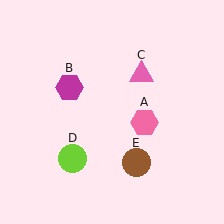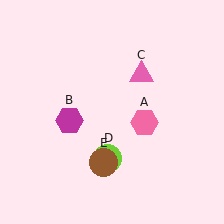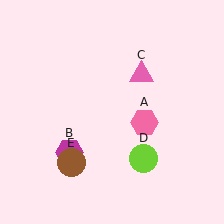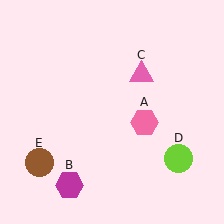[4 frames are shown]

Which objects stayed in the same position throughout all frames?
Pink hexagon (object A) and pink triangle (object C) remained stationary.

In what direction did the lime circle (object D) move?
The lime circle (object D) moved right.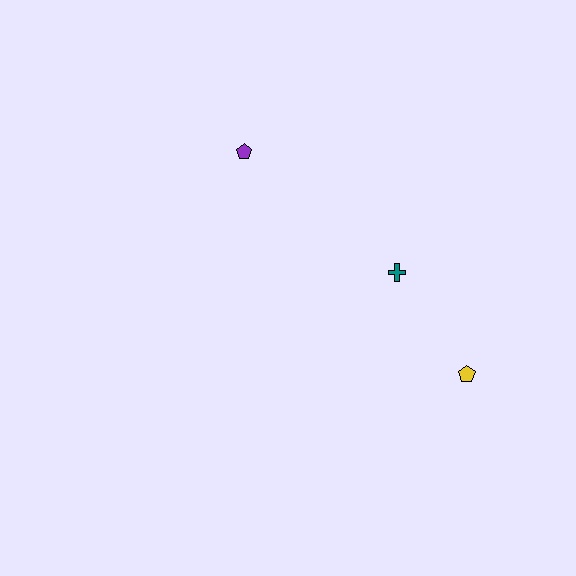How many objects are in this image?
There are 3 objects.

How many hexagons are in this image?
There are no hexagons.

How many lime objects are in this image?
There are no lime objects.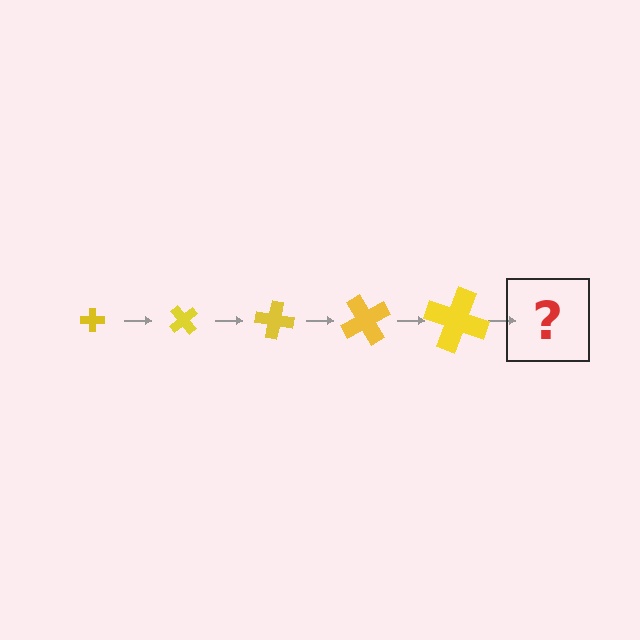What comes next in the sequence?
The next element should be a cross, larger than the previous one and rotated 250 degrees from the start.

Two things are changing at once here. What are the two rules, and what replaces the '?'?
The two rules are that the cross grows larger each step and it rotates 50 degrees each step. The '?' should be a cross, larger than the previous one and rotated 250 degrees from the start.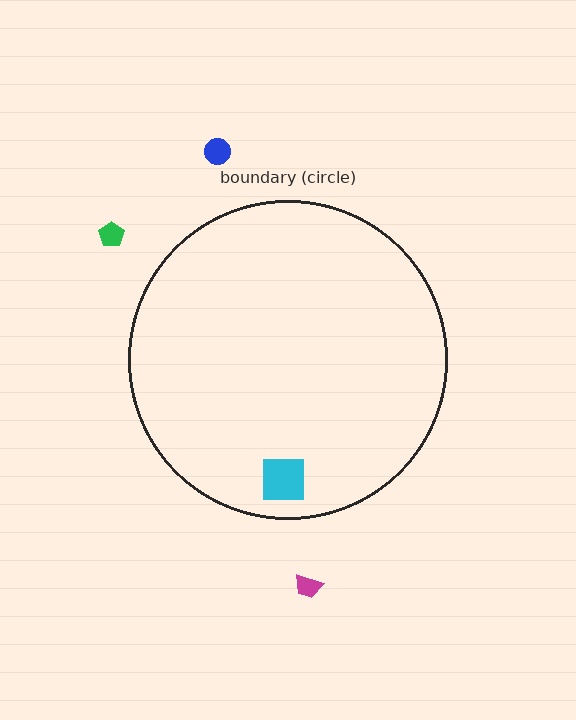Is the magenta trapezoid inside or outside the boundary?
Outside.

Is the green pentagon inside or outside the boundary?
Outside.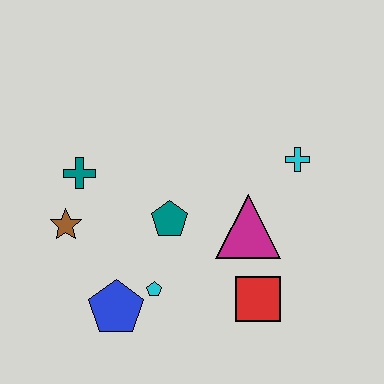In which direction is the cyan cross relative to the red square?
The cyan cross is above the red square.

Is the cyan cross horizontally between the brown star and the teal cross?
No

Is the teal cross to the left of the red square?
Yes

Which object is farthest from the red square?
The teal cross is farthest from the red square.